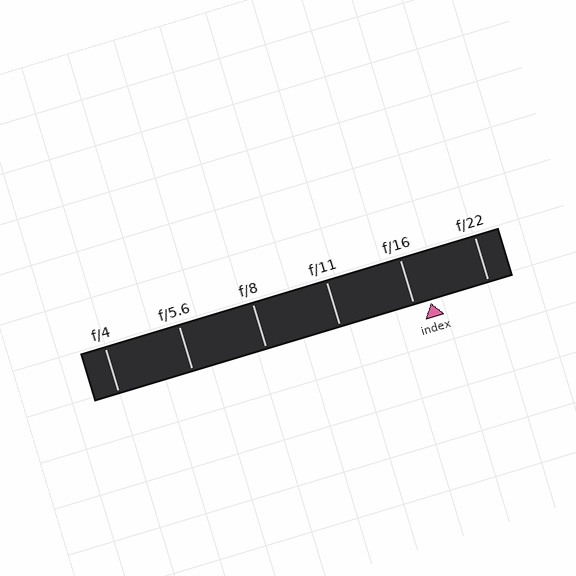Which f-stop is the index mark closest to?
The index mark is closest to f/16.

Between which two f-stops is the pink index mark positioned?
The index mark is between f/16 and f/22.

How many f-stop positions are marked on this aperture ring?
There are 6 f-stop positions marked.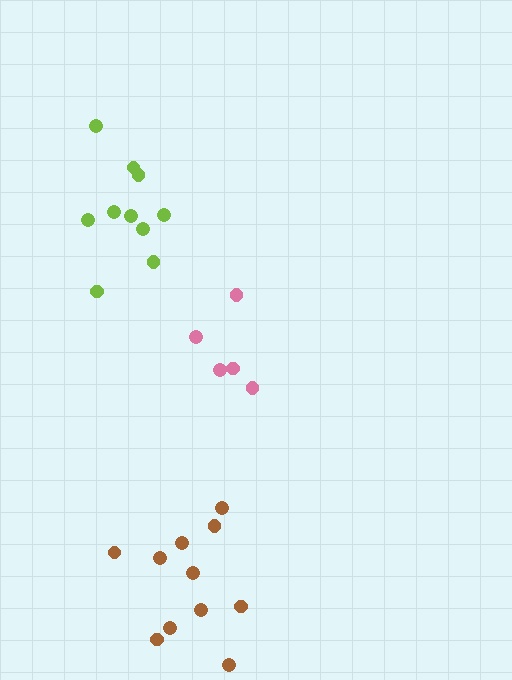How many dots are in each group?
Group 1: 10 dots, Group 2: 5 dots, Group 3: 11 dots (26 total).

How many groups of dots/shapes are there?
There are 3 groups.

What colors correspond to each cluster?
The clusters are colored: lime, pink, brown.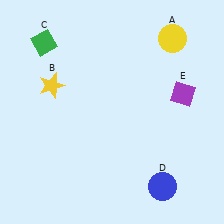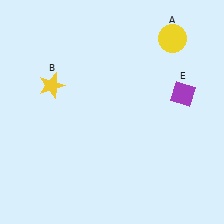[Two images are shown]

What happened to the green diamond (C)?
The green diamond (C) was removed in Image 2. It was in the top-left area of Image 1.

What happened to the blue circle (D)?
The blue circle (D) was removed in Image 2. It was in the bottom-right area of Image 1.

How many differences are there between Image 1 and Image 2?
There are 2 differences between the two images.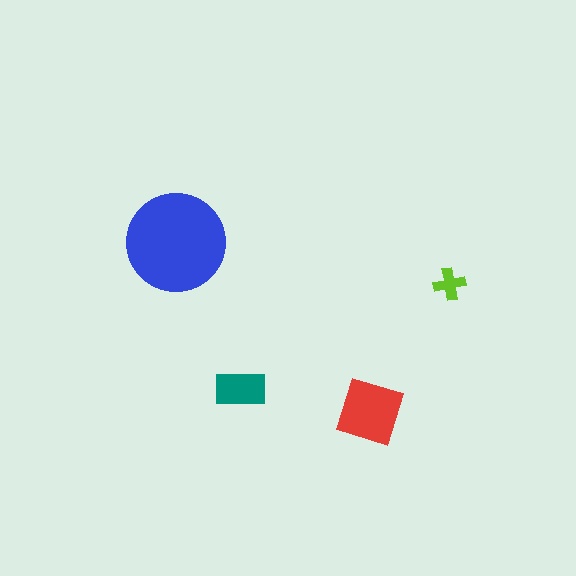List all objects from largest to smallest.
The blue circle, the red diamond, the teal rectangle, the lime cross.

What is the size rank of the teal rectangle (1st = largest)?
3rd.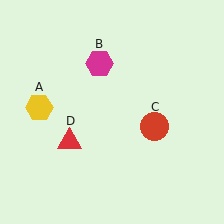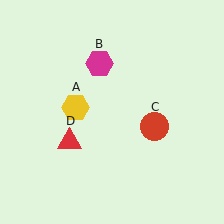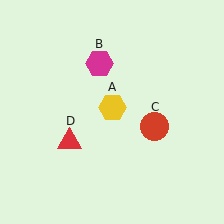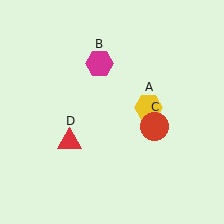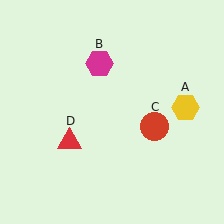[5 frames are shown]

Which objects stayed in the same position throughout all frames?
Magenta hexagon (object B) and red circle (object C) and red triangle (object D) remained stationary.